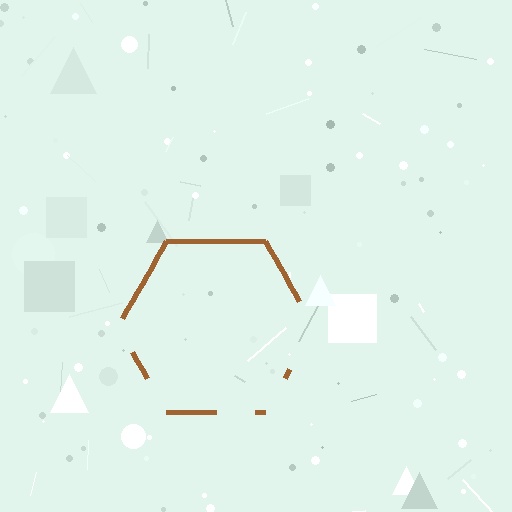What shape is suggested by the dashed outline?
The dashed outline suggests a hexagon.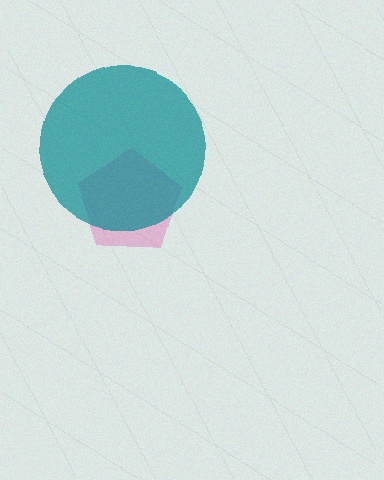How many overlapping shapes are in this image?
There are 2 overlapping shapes in the image.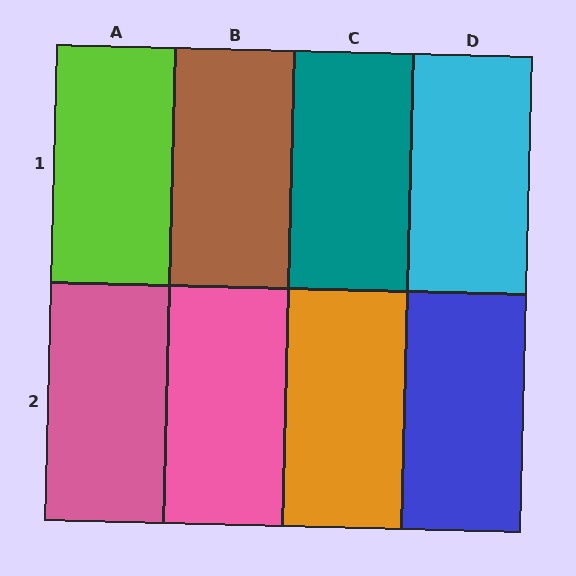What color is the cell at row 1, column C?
Teal.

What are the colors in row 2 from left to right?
Pink, pink, orange, blue.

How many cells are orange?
1 cell is orange.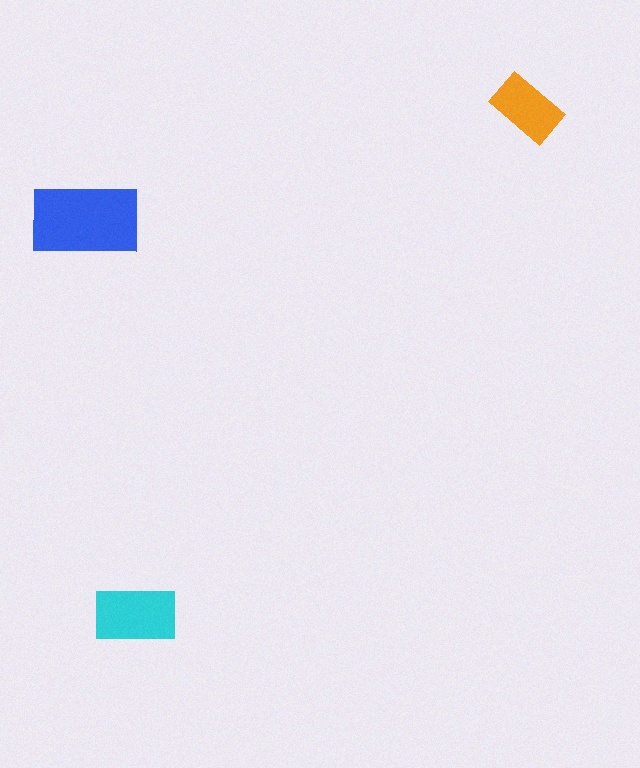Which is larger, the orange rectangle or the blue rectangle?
The blue one.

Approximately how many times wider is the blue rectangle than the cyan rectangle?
About 1.5 times wider.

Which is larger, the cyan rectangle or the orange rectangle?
The cyan one.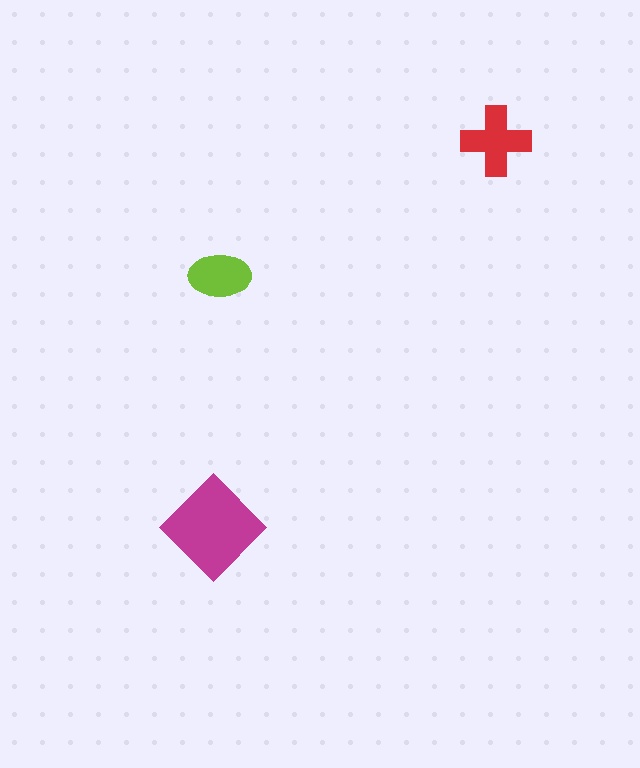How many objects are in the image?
There are 3 objects in the image.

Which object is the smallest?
The lime ellipse.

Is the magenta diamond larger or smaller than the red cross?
Larger.